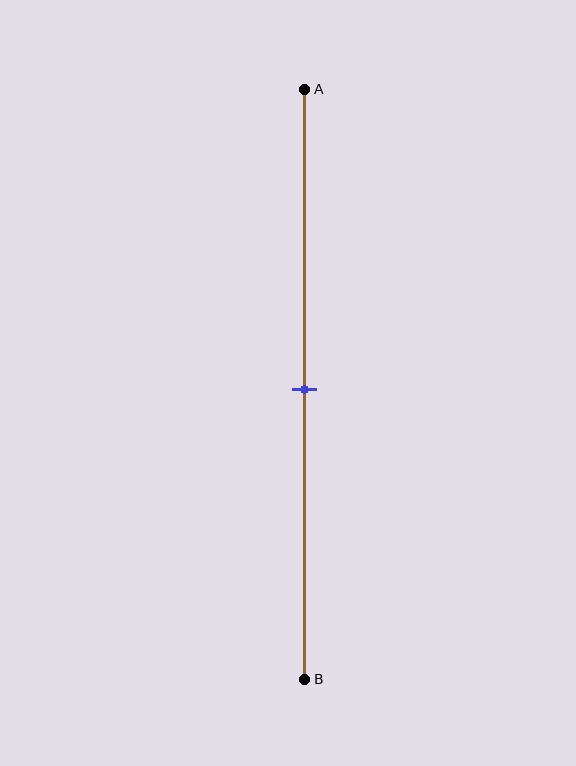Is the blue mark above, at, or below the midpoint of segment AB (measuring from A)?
The blue mark is approximately at the midpoint of segment AB.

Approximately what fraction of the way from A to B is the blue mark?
The blue mark is approximately 50% of the way from A to B.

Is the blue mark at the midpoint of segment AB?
Yes, the mark is approximately at the midpoint.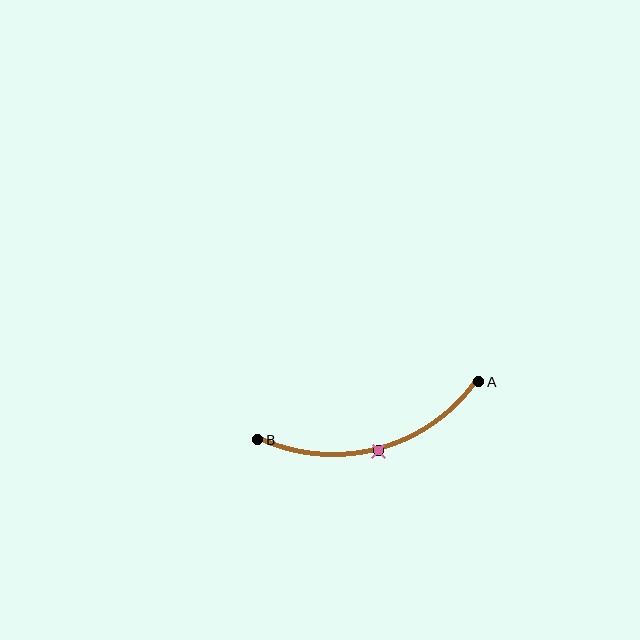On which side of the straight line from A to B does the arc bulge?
The arc bulges below the straight line connecting A and B.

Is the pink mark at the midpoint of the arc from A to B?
Yes. The pink mark lies on the arc at equal arc-length from both A and B — it is the arc midpoint.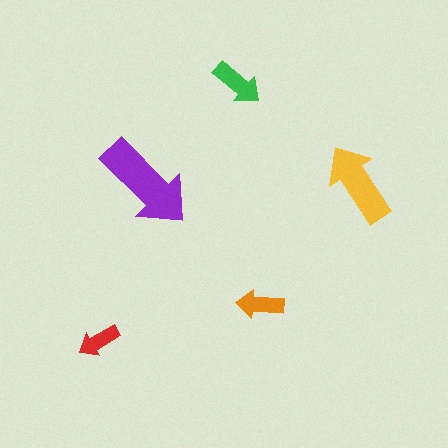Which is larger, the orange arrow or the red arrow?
The orange one.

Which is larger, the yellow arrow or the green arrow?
The yellow one.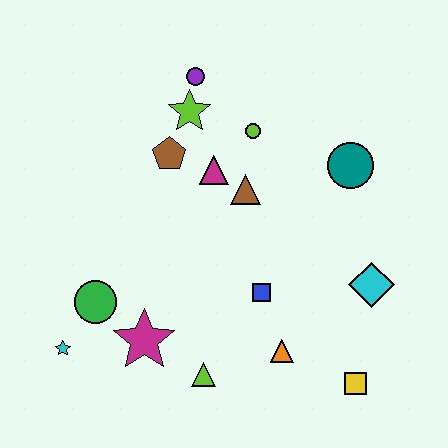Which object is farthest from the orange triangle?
The purple circle is farthest from the orange triangle.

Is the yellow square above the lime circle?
No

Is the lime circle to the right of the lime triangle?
Yes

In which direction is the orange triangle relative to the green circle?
The orange triangle is to the right of the green circle.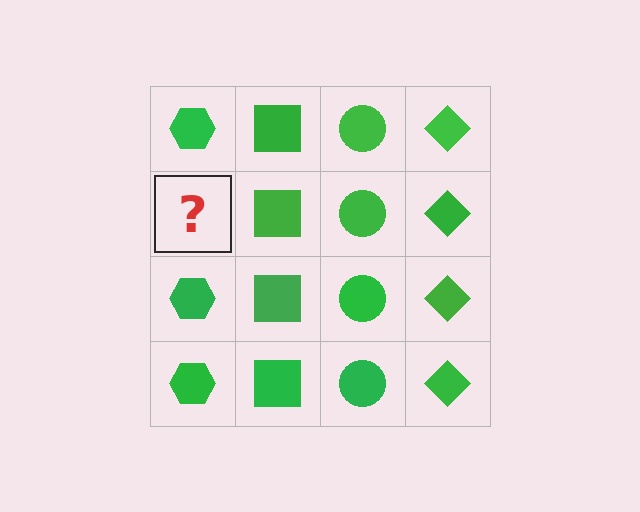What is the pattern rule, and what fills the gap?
The rule is that each column has a consistent shape. The gap should be filled with a green hexagon.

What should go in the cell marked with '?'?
The missing cell should contain a green hexagon.